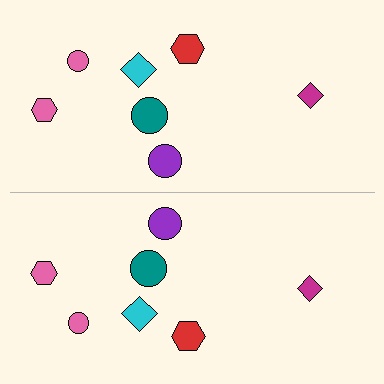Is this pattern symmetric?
Yes, this pattern has bilateral (reflection) symmetry.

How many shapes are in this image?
There are 14 shapes in this image.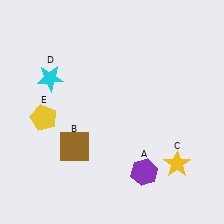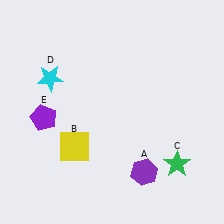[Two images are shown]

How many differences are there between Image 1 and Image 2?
There are 3 differences between the two images.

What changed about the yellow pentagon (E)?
In Image 1, E is yellow. In Image 2, it changed to purple.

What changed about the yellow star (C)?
In Image 1, C is yellow. In Image 2, it changed to green.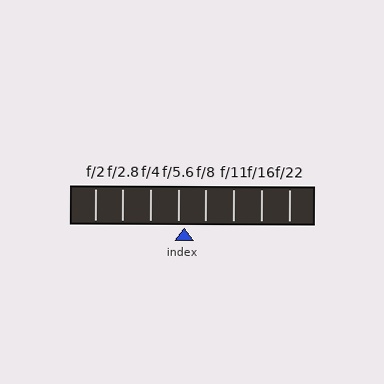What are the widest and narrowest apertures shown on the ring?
The widest aperture shown is f/2 and the narrowest is f/22.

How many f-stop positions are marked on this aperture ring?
There are 8 f-stop positions marked.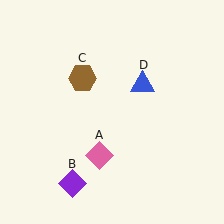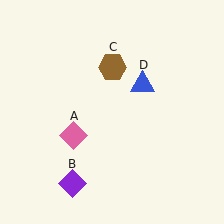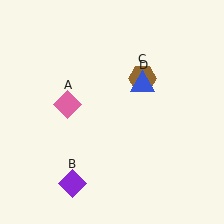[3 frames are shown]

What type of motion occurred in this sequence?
The pink diamond (object A), brown hexagon (object C) rotated clockwise around the center of the scene.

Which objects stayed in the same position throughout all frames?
Purple diamond (object B) and blue triangle (object D) remained stationary.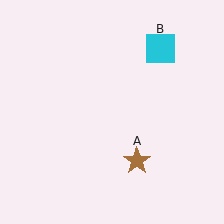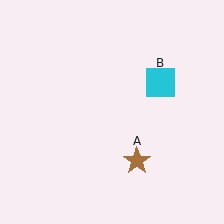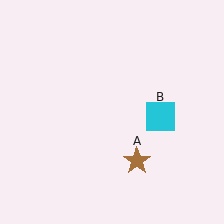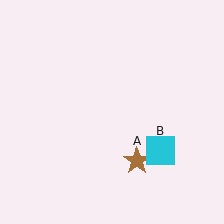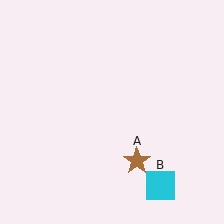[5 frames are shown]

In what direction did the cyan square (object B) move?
The cyan square (object B) moved down.